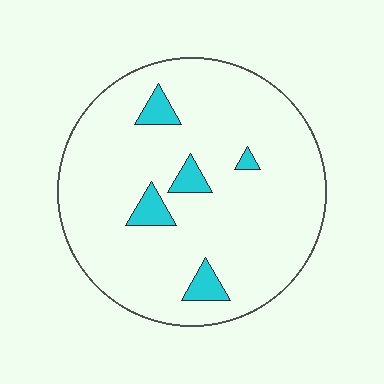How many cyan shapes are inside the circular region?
5.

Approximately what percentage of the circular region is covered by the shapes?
Approximately 10%.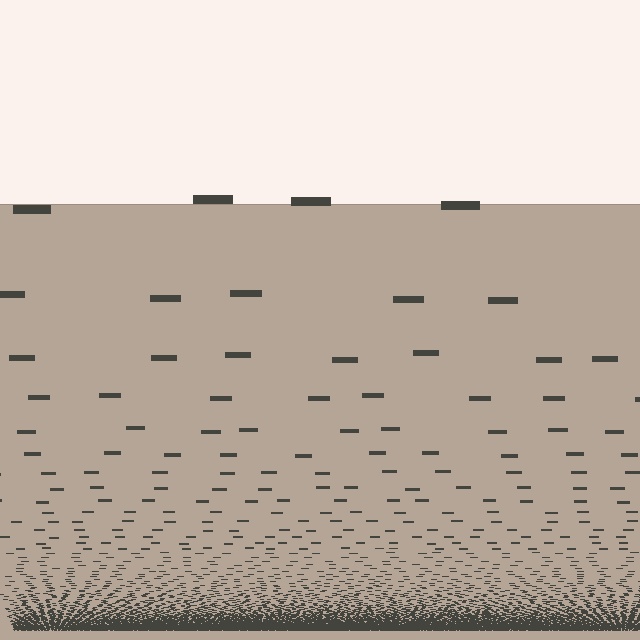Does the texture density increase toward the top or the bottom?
Density increases toward the bottom.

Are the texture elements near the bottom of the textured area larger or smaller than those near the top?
Smaller. The gradient is inverted — elements near the bottom are smaller and denser.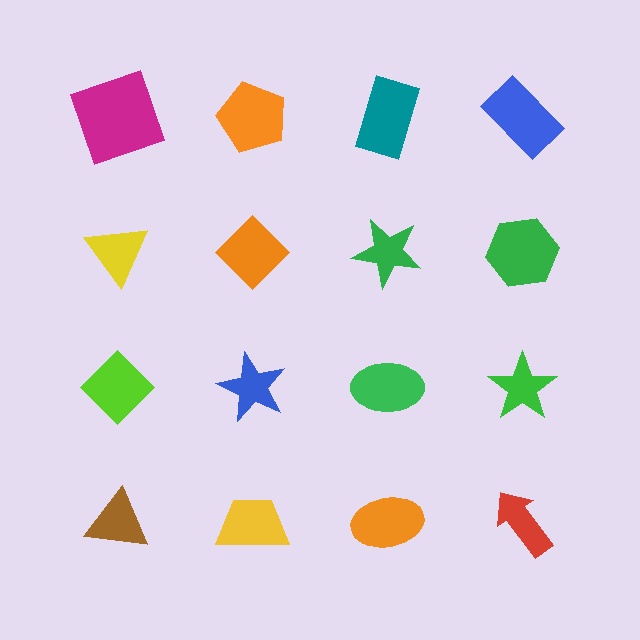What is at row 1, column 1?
A magenta square.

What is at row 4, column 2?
A yellow trapezoid.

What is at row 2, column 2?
An orange diamond.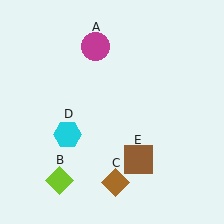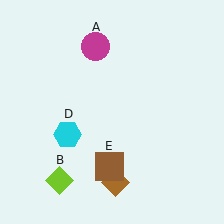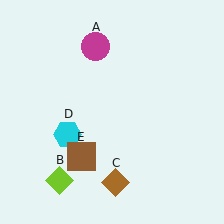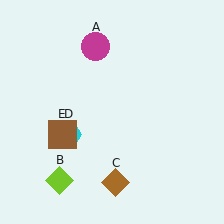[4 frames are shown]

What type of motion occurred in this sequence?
The brown square (object E) rotated clockwise around the center of the scene.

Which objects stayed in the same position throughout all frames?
Magenta circle (object A) and lime diamond (object B) and brown diamond (object C) and cyan hexagon (object D) remained stationary.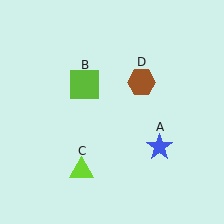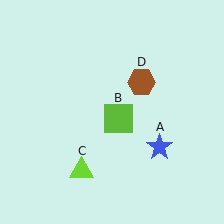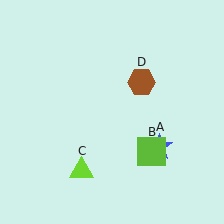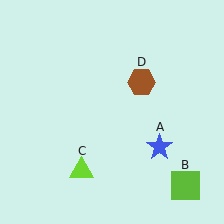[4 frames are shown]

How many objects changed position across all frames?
1 object changed position: lime square (object B).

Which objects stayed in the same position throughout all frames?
Blue star (object A) and lime triangle (object C) and brown hexagon (object D) remained stationary.